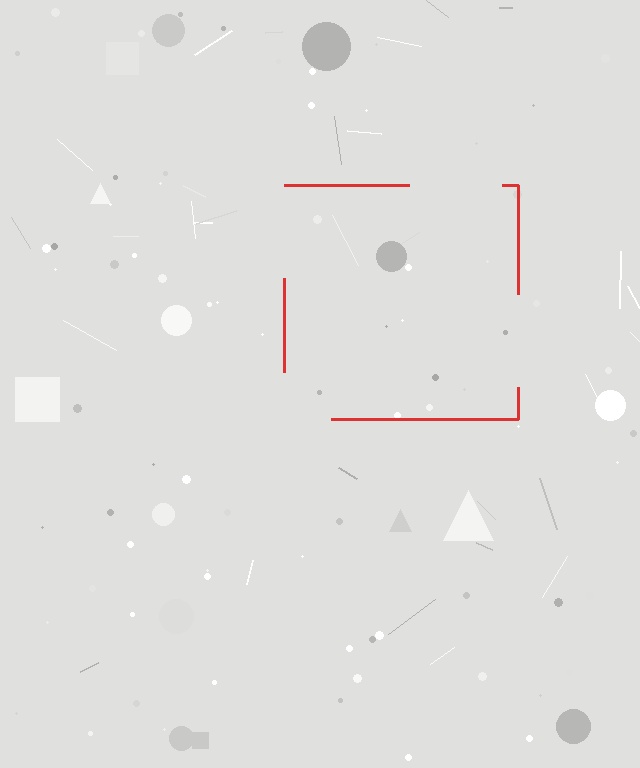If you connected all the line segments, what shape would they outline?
They would outline a square.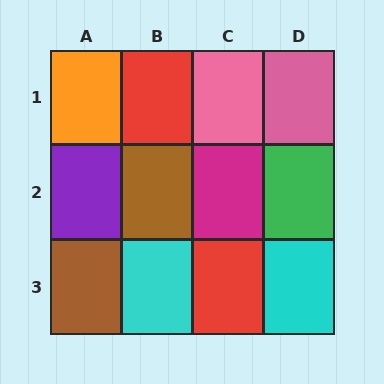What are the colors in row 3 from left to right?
Brown, cyan, red, cyan.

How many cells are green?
1 cell is green.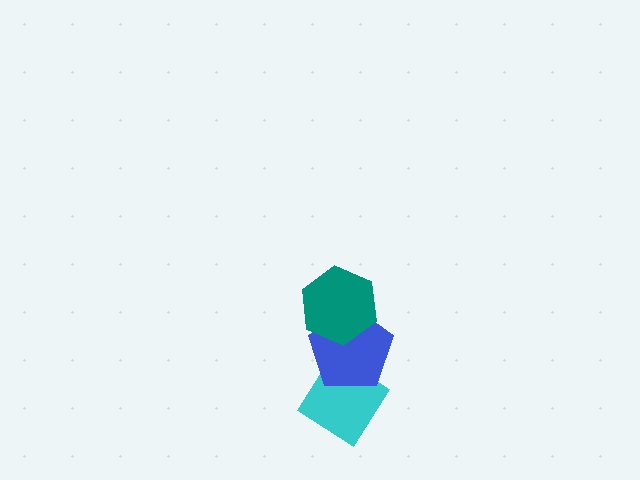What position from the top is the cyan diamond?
The cyan diamond is 3rd from the top.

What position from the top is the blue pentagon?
The blue pentagon is 2nd from the top.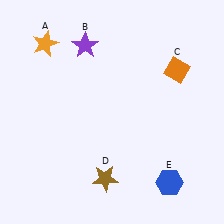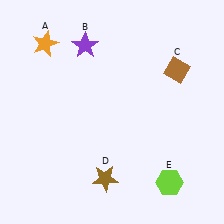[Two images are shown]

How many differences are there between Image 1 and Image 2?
There are 2 differences between the two images.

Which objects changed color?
C changed from orange to brown. E changed from blue to lime.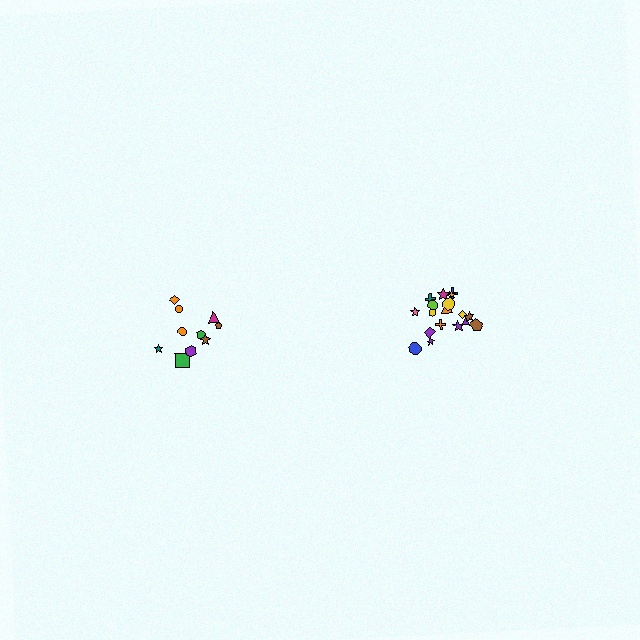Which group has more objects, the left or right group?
The right group.